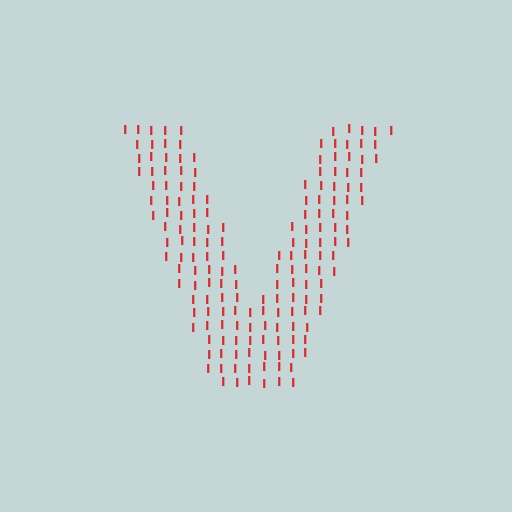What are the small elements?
The small elements are letter I's.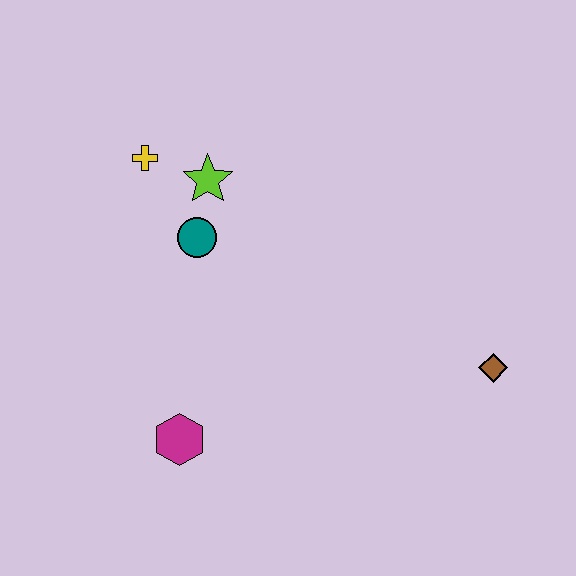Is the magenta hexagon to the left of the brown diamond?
Yes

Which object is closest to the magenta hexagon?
The teal circle is closest to the magenta hexagon.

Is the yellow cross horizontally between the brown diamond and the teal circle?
No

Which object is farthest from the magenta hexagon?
The brown diamond is farthest from the magenta hexagon.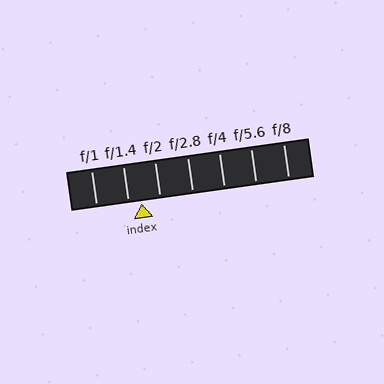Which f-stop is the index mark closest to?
The index mark is closest to f/1.4.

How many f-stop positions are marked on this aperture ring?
There are 7 f-stop positions marked.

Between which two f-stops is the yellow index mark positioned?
The index mark is between f/1.4 and f/2.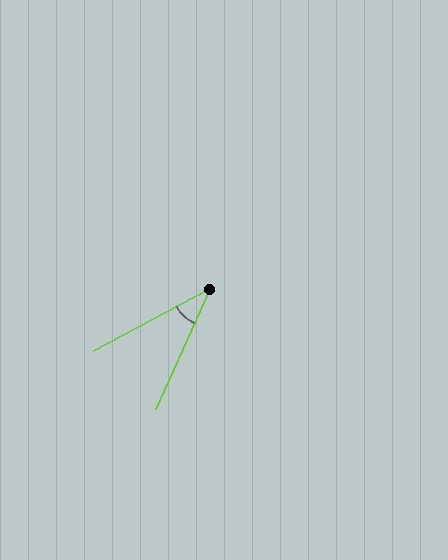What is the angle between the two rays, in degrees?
Approximately 38 degrees.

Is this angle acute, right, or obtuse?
It is acute.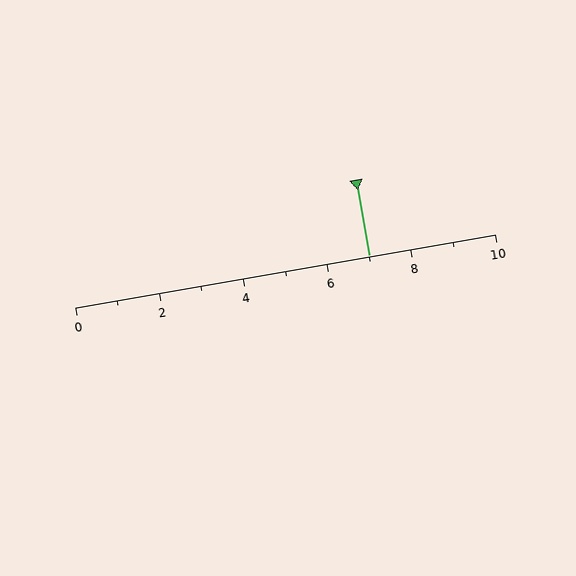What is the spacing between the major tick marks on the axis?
The major ticks are spaced 2 apart.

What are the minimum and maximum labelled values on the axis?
The axis runs from 0 to 10.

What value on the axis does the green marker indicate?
The marker indicates approximately 7.